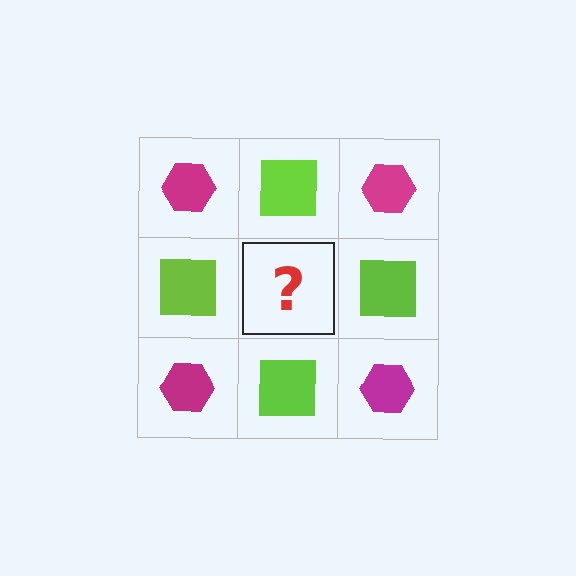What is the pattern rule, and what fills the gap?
The rule is that it alternates magenta hexagon and lime square in a checkerboard pattern. The gap should be filled with a magenta hexagon.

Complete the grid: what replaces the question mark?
The question mark should be replaced with a magenta hexagon.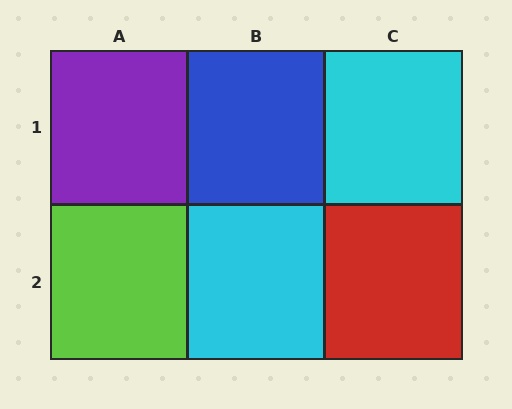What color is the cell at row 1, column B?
Blue.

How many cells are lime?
1 cell is lime.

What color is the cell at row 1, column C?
Cyan.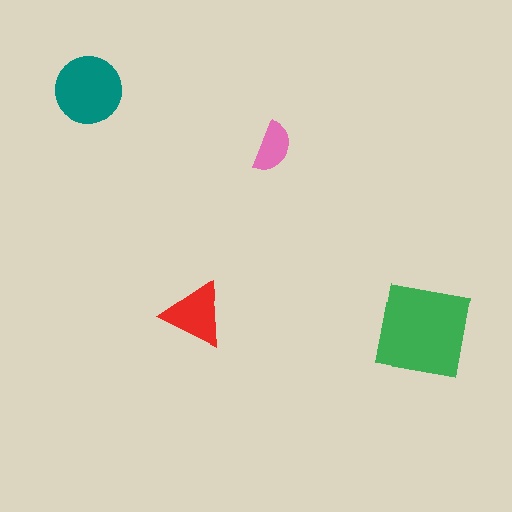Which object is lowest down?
The green square is bottommost.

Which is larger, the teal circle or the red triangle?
The teal circle.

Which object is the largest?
The green square.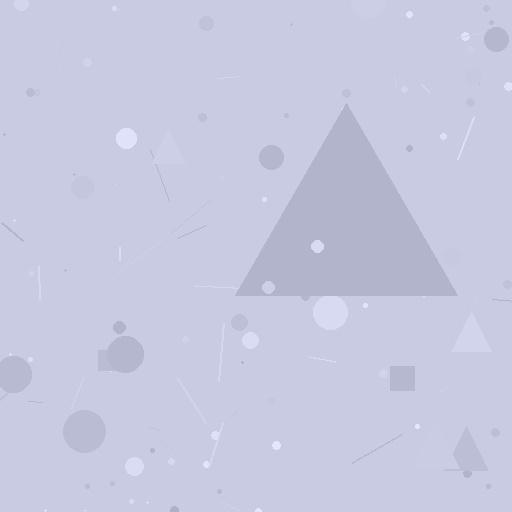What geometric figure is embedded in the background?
A triangle is embedded in the background.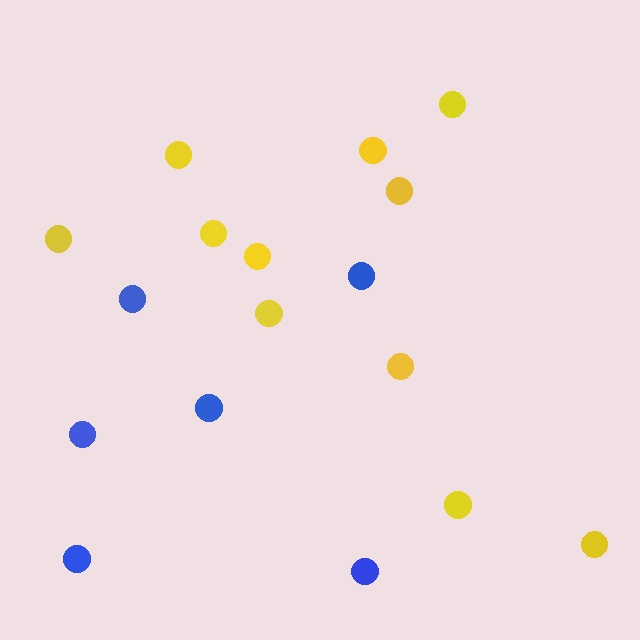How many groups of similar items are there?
There are 2 groups: one group of blue circles (6) and one group of yellow circles (11).